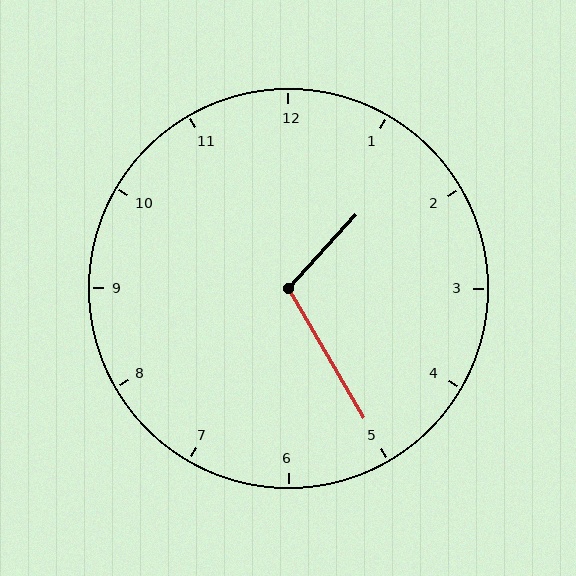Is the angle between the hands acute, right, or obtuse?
It is obtuse.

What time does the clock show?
1:25.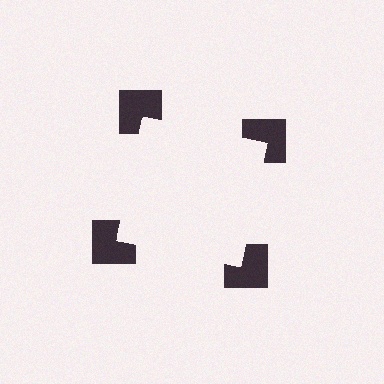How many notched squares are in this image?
There are 4 — one at each vertex of the illusory square.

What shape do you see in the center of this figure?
An illusory square — its edges are inferred from the aligned wedge cuts in the notched squares, not physically drawn.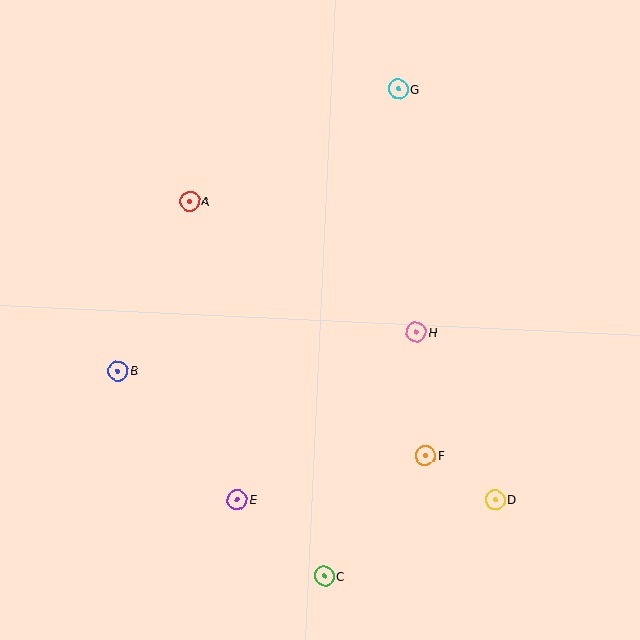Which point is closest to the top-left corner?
Point A is closest to the top-left corner.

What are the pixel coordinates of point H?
Point H is at (416, 332).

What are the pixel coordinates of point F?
Point F is at (426, 455).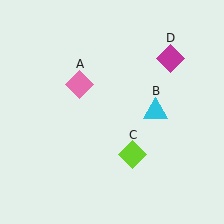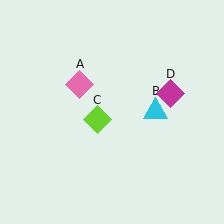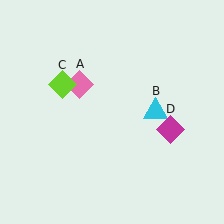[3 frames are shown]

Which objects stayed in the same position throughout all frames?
Pink diamond (object A) and cyan triangle (object B) remained stationary.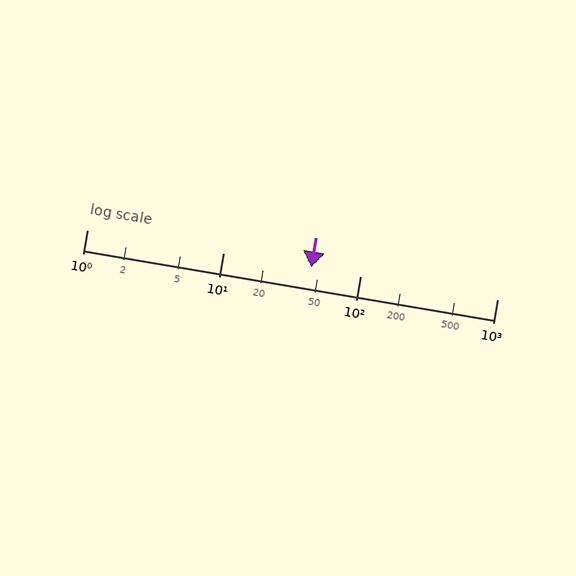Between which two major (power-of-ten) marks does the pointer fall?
The pointer is between 10 and 100.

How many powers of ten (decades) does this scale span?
The scale spans 3 decades, from 1 to 1000.